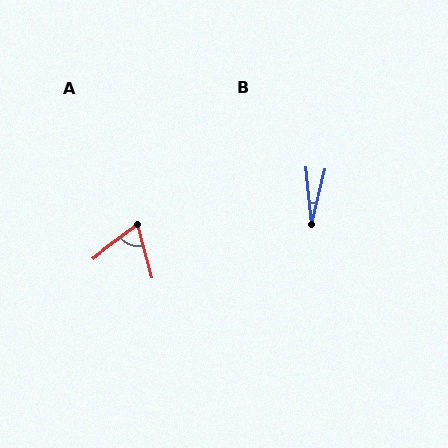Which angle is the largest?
A, at approximately 69 degrees.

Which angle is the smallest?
B, at approximately 18 degrees.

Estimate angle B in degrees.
Approximately 18 degrees.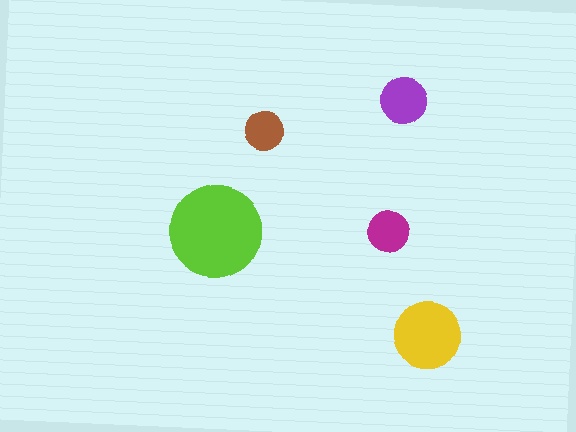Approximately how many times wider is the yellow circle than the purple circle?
About 1.5 times wider.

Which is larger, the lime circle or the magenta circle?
The lime one.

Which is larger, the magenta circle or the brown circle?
The magenta one.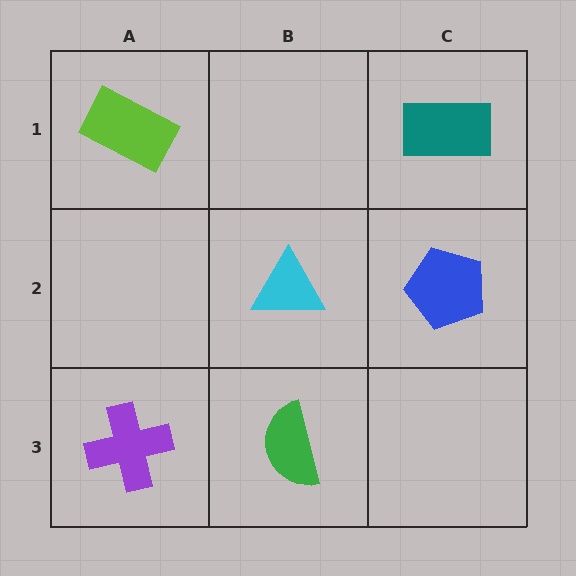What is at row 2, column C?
A blue pentagon.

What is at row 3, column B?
A green semicircle.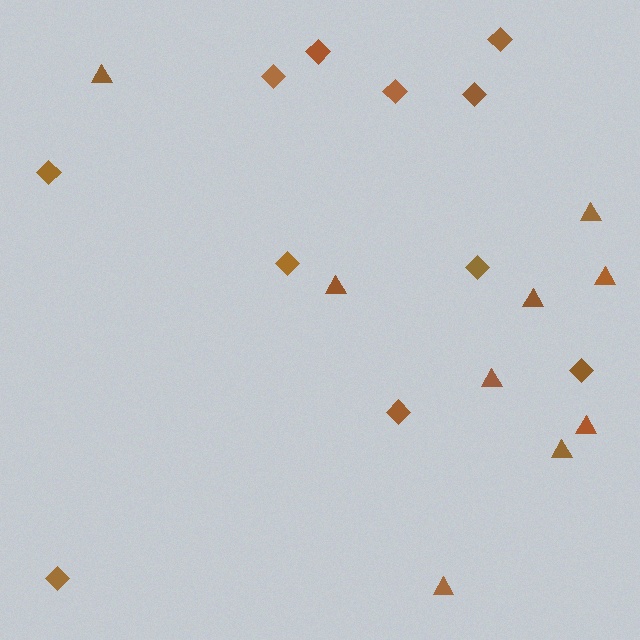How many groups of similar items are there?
There are 2 groups: one group of diamonds (11) and one group of triangles (9).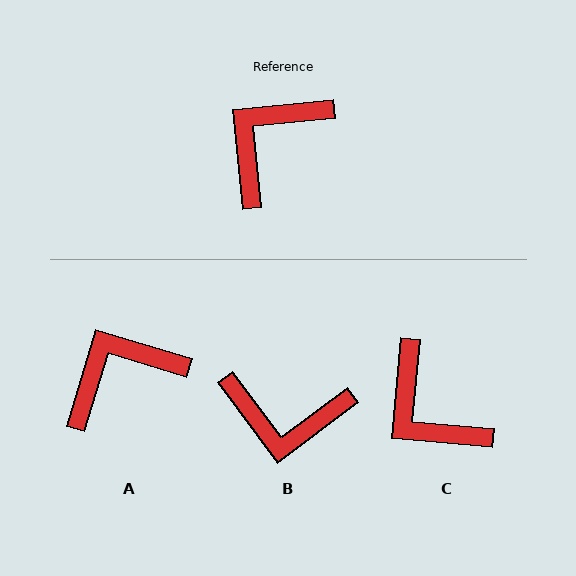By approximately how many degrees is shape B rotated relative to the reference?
Approximately 121 degrees counter-clockwise.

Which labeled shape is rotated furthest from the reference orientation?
B, about 121 degrees away.